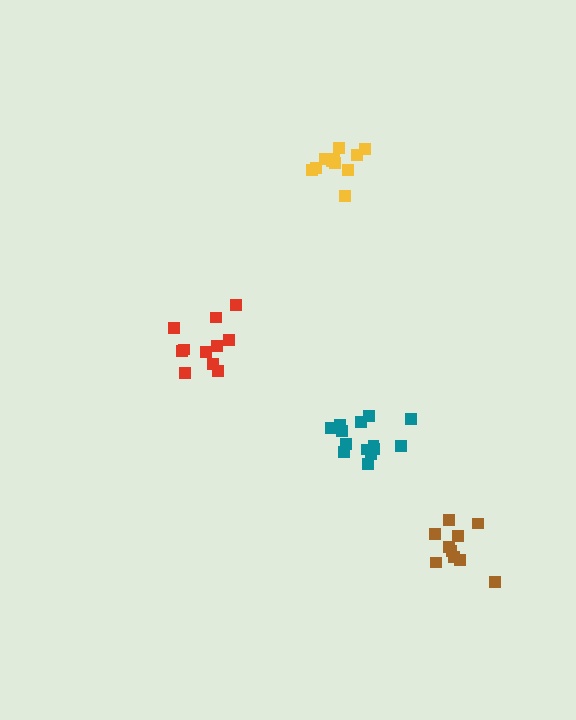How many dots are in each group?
Group 1: 11 dots, Group 2: 11 dots, Group 3: 10 dots, Group 4: 14 dots (46 total).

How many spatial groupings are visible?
There are 4 spatial groupings.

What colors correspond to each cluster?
The clusters are colored: yellow, red, brown, teal.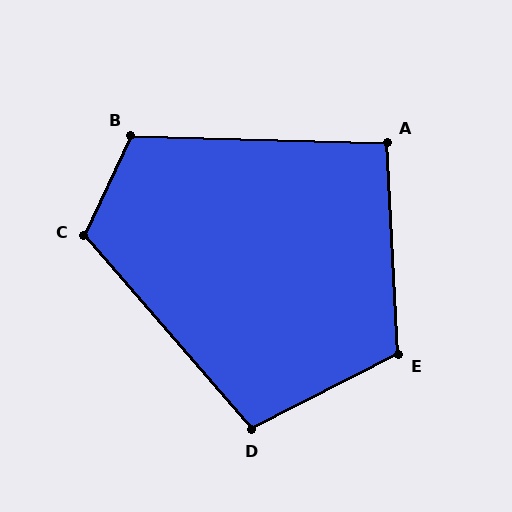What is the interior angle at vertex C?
Approximately 114 degrees (obtuse).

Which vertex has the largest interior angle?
E, at approximately 114 degrees.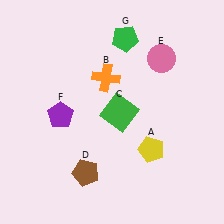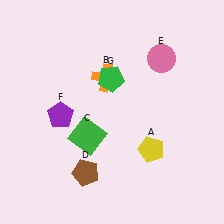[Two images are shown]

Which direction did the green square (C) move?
The green square (C) moved left.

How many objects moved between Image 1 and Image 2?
2 objects moved between the two images.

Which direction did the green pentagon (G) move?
The green pentagon (G) moved down.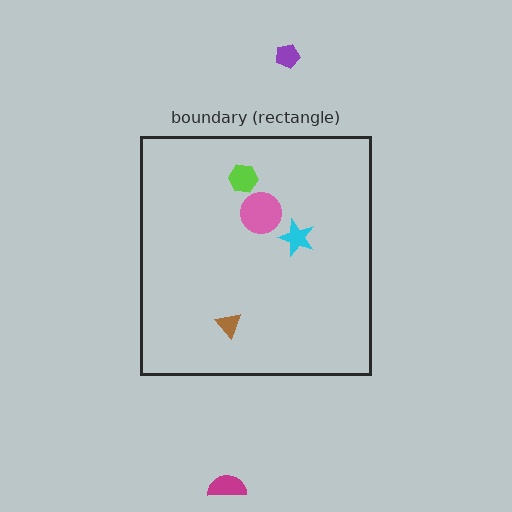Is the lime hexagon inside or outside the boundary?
Inside.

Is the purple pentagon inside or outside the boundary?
Outside.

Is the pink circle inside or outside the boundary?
Inside.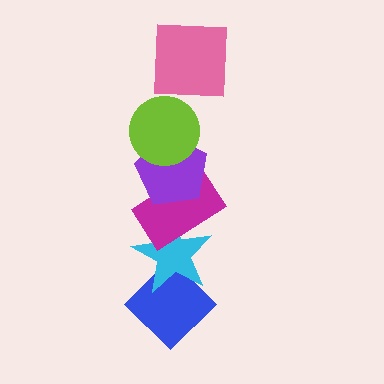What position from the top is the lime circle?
The lime circle is 2nd from the top.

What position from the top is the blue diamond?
The blue diamond is 6th from the top.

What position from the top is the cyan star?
The cyan star is 5th from the top.